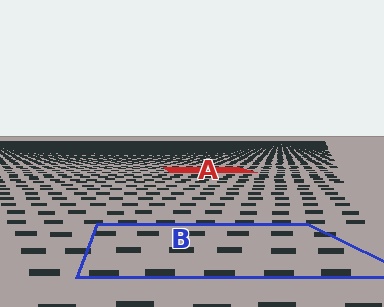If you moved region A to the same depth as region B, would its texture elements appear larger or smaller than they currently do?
They would appear larger. At a closer depth, the same texture elements are projected at a bigger on-screen size.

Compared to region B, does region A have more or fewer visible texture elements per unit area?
Region A has more texture elements per unit area — they are packed more densely because it is farther away.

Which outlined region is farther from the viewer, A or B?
Region A is farther from the viewer — the texture elements inside it appear smaller and more densely packed.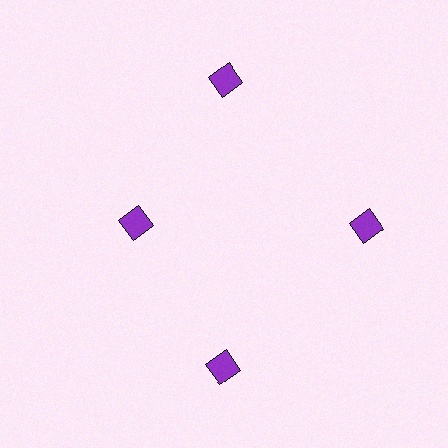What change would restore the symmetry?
The symmetry would be restored by moving it outward, back onto the ring so that all 4 diamonds sit at equal angles and equal distance from the center.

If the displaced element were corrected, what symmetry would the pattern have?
It would have 4-fold rotational symmetry — the pattern would map onto itself every 90 degrees.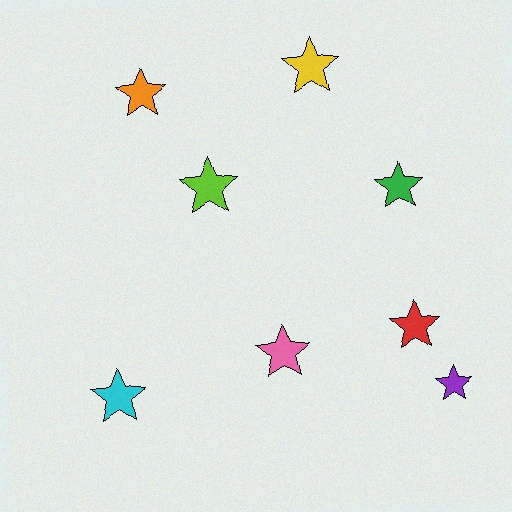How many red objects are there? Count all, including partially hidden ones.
There is 1 red object.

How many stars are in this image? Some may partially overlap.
There are 8 stars.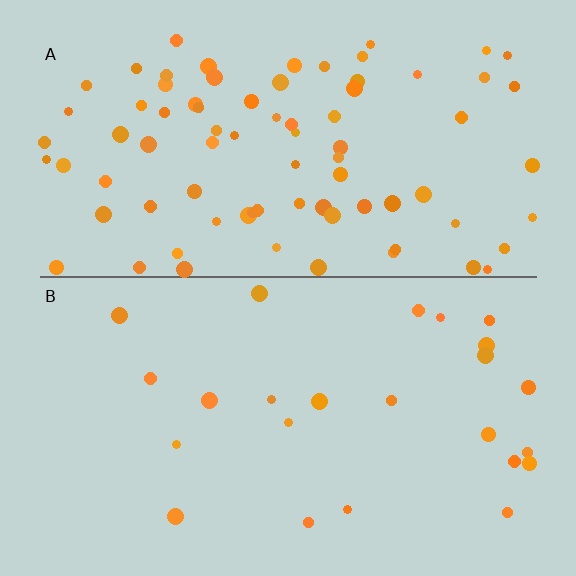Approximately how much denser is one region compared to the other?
Approximately 3.3× — region A over region B.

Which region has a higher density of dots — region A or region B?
A (the top).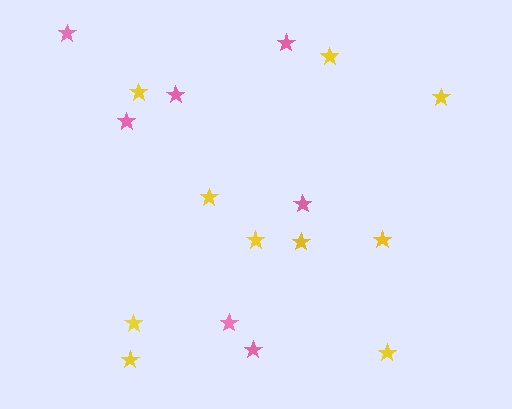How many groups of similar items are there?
There are 2 groups: one group of pink stars (7) and one group of yellow stars (10).